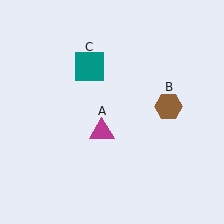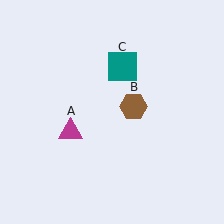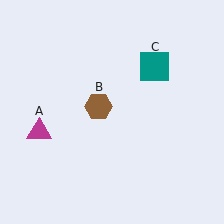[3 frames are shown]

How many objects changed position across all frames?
3 objects changed position: magenta triangle (object A), brown hexagon (object B), teal square (object C).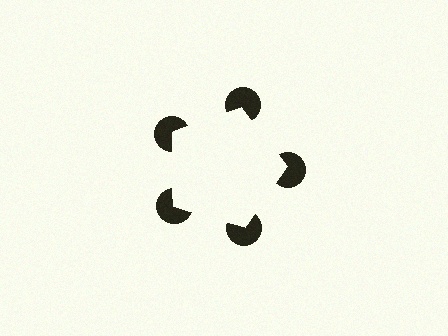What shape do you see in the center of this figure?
An illusory pentagon — its edges are inferred from the aligned wedge cuts in the pac-man discs, not physically drawn.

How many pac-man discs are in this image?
There are 5 — one at each vertex of the illusory pentagon.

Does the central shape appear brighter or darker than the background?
It typically appears slightly brighter than the background, even though no actual brightness change is drawn.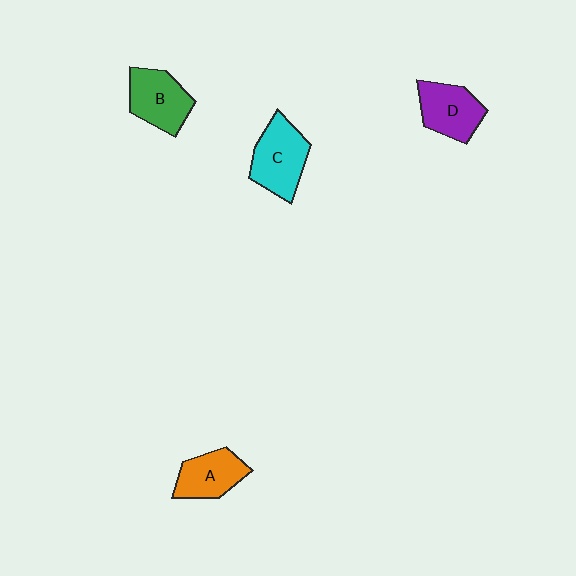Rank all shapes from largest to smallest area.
From largest to smallest: C (cyan), B (green), D (purple), A (orange).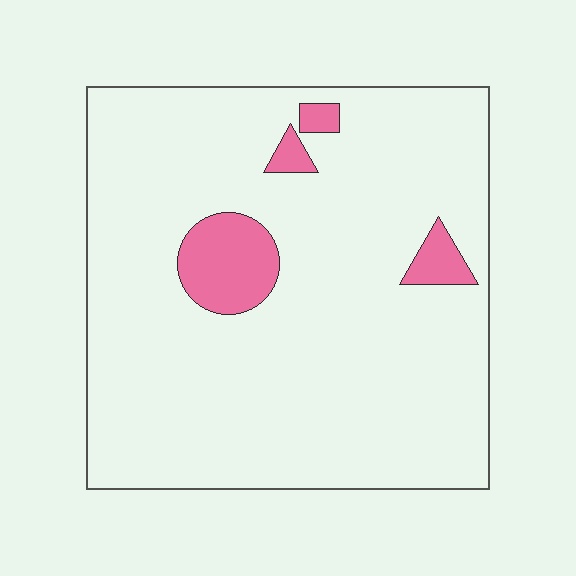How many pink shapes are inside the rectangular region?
4.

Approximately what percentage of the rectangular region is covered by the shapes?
Approximately 10%.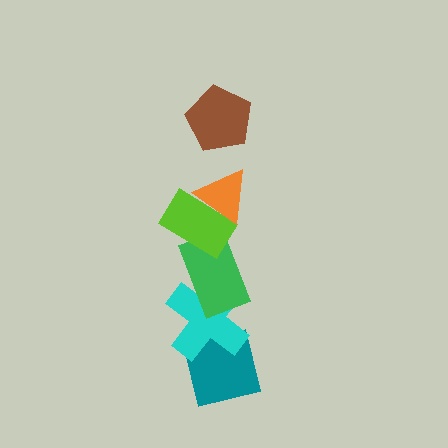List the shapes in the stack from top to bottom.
From top to bottom: the brown pentagon, the orange triangle, the lime rectangle, the green rectangle, the cyan cross, the teal square.